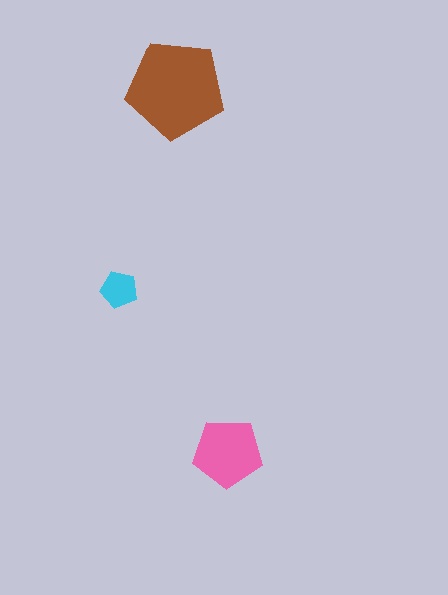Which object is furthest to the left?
The cyan pentagon is leftmost.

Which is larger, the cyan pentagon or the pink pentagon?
The pink one.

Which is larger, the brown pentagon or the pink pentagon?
The brown one.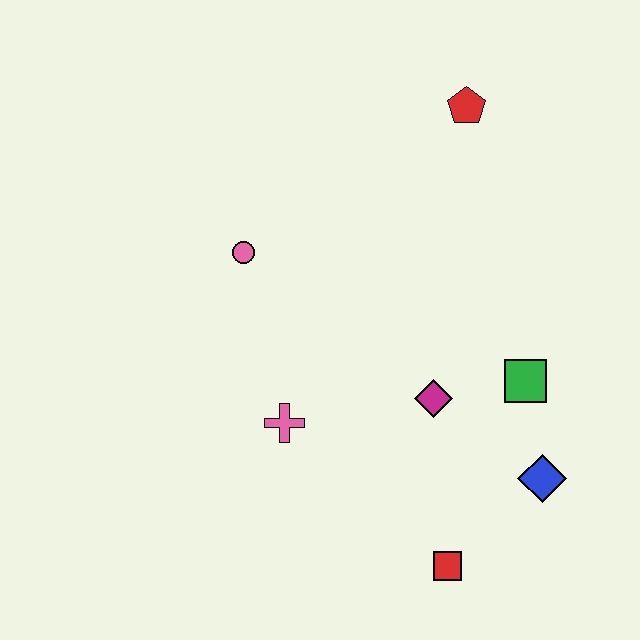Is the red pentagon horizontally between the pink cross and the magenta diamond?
No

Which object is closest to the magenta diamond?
The green square is closest to the magenta diamond.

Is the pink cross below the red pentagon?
Yes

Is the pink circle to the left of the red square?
Yes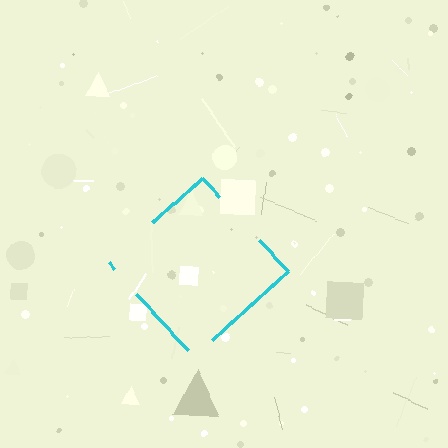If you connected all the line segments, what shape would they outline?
They would outline a diamond.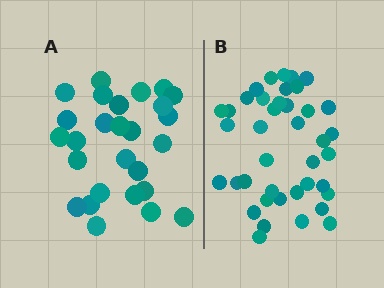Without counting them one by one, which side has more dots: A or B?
Region B (the right region) has more dots.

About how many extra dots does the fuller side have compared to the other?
Region B has approximately 15 more dots than region A.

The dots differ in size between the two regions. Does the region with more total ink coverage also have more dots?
No. Region A has more total ink coverage because its dots are larger, but region B actually contains more individual dots. Total area can be misleading — the number of items is what matters here.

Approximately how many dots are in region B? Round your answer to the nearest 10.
About 40 dots.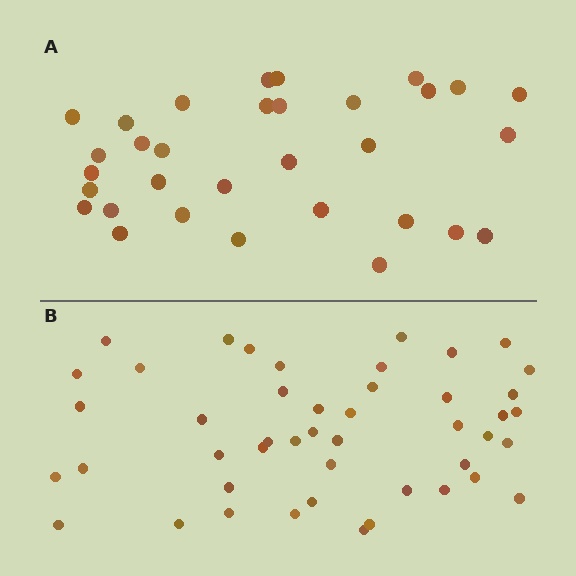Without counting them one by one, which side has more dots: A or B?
Region B (the bottom region) has more dots.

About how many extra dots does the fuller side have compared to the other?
Region B has approximately 15 more dots than region A.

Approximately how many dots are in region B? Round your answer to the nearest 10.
About 50 dots. (The exact count is 46, which rounds to 50.)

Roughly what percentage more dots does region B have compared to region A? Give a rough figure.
About 45% more.